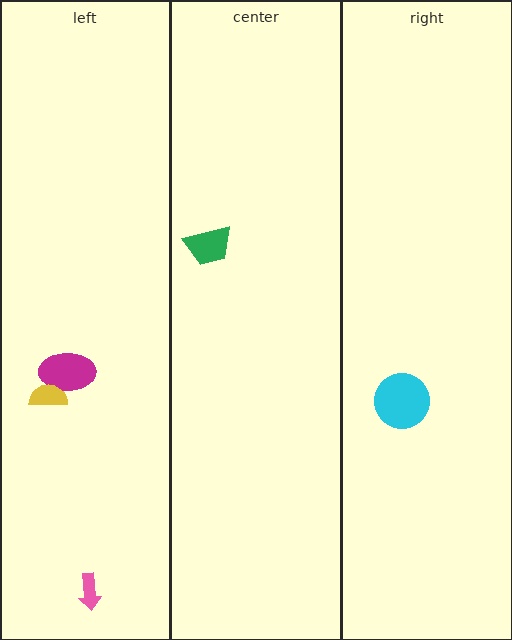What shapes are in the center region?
The green trapezoid.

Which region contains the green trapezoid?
The center region.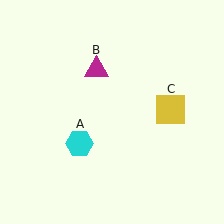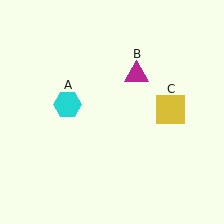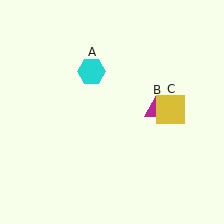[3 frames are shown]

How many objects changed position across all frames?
2 objects changed position: cyan hexagon (object A), magenta triangle (object B).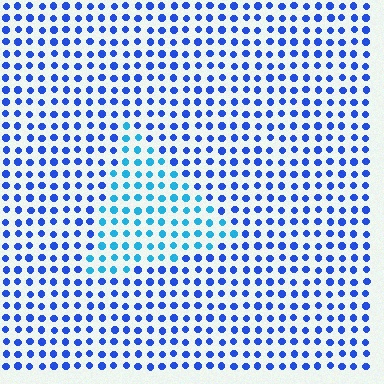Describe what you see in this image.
The image is filled with small blue elements in a uniform arrangement. A triangle-shaped region is visible where the elements are tinted to a slightly different hue, forming a subtle color boundary.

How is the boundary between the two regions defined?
The boundary is defined purely by a slight shift in hue (about 32 degrees). Spacing, size, and orientation are identical on both sides.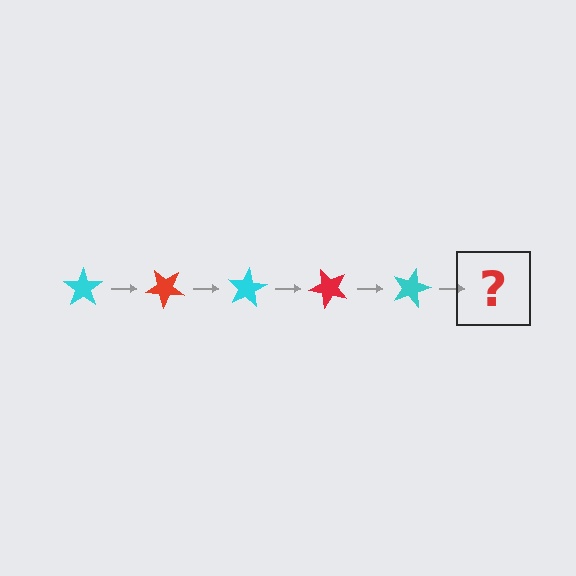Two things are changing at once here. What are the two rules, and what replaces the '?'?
The two rules are that it rotates 40 degrees each step and the color cycles through cyan and red. The '?' should be a red star, rotated 200 degrees from the start.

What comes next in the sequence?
The next element should be a red star, rotated 200 degrees from the start.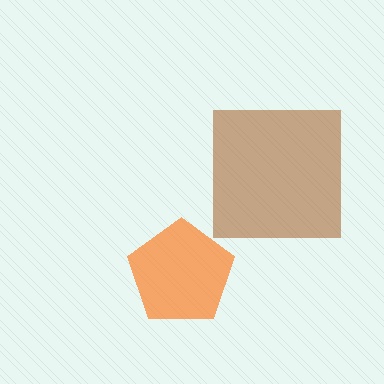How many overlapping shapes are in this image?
There are 2 overlapping shapes in the image.